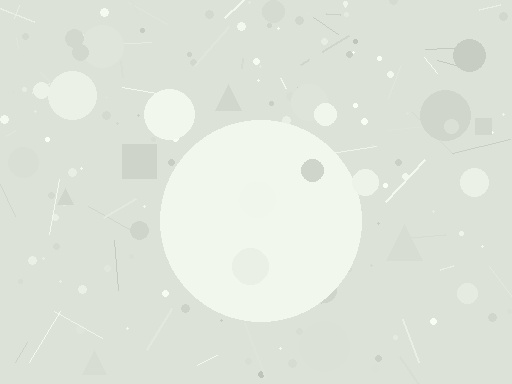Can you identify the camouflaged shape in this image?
The camouflaged shape is a circle.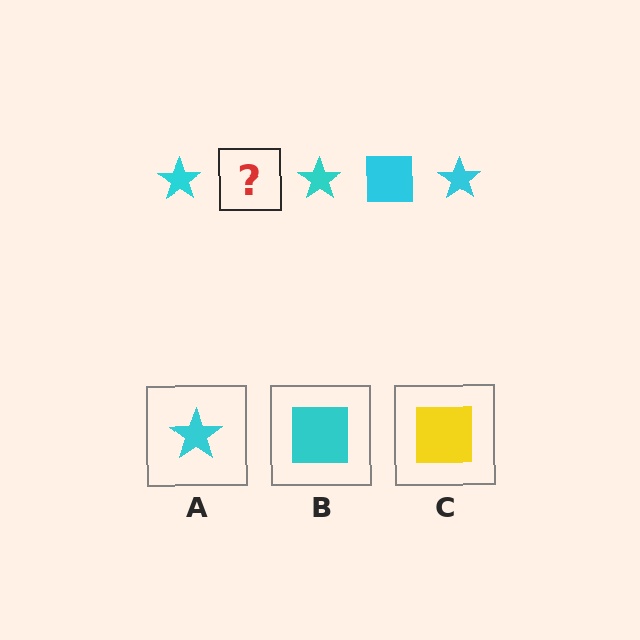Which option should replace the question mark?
Option B.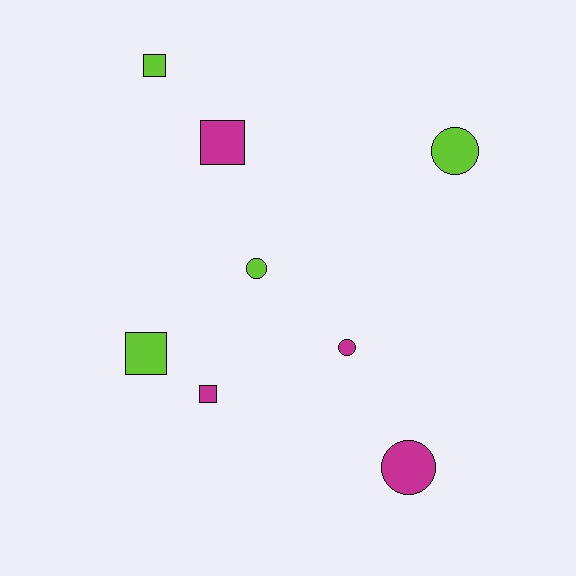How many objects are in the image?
There are 8 objects.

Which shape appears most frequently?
Circle, with 4 objects.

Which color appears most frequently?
Lime, with 4 objects.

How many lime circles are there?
There are 2 lime circles.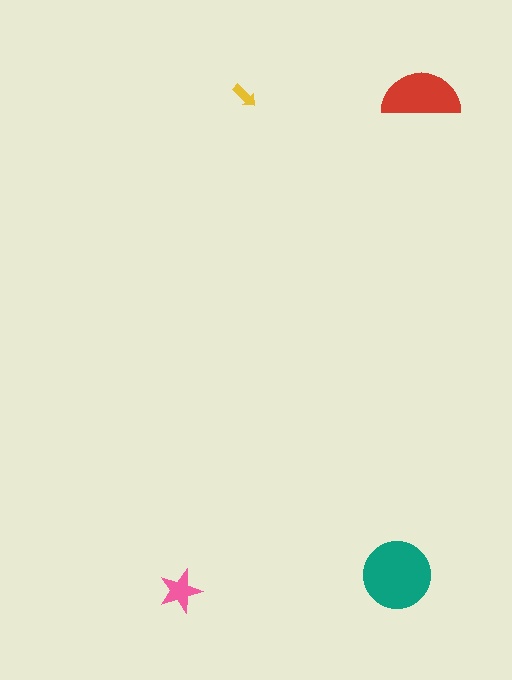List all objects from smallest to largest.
The yellow arrow, the pink star, the red semicircle, the teal circle.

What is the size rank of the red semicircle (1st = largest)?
2nd.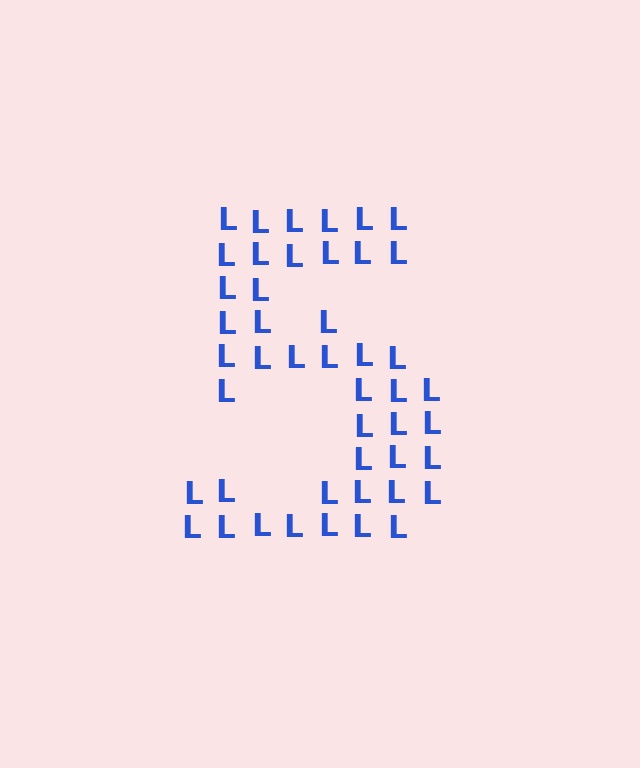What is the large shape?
The large shape is the digit 5.